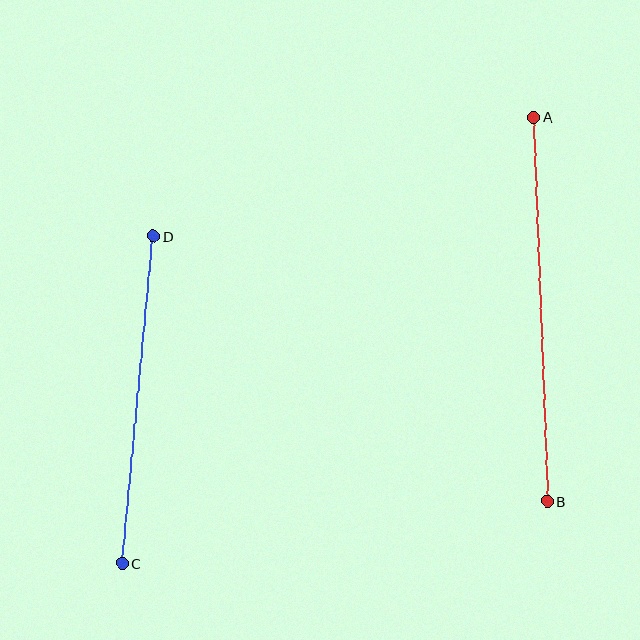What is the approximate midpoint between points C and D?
The midpoint is at approximately (138, 400) pixels.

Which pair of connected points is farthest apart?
Points A and B are farthest apart.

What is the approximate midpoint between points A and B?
The midpoint is at approximately (540, 309) pixels.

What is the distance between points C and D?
The distance is approximately 328 pixels.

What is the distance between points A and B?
The distance is approximately 384 pixels.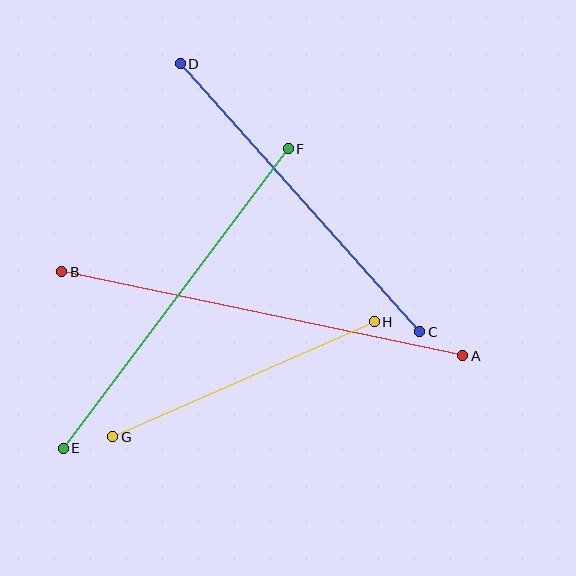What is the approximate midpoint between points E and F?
The midpoint is at approximately (176, 299) pixels.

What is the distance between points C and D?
The distance is approximately 359 pixels.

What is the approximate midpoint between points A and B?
The midpoint is at approximately (262, 314) pixels.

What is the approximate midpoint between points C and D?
The midpoint is at approximately (300, 198) pixels.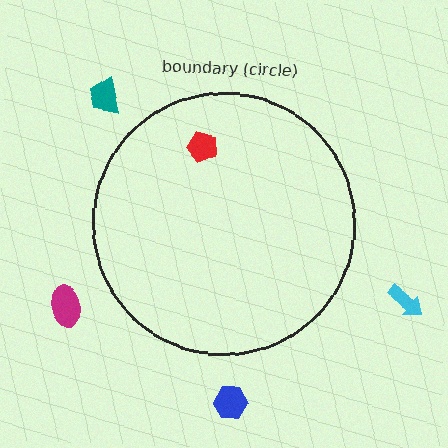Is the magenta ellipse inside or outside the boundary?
Outside.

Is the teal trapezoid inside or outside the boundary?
Outside.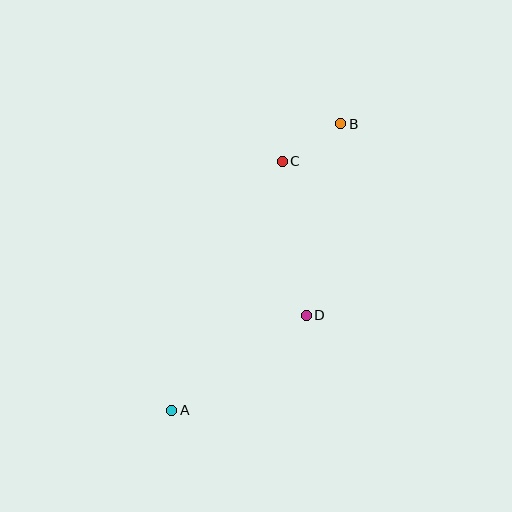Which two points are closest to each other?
Points B and C are closest to each other.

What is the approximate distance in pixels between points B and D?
The distance between B and D is approximately 195 pixels.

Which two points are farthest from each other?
Points A and B are farthest from each other.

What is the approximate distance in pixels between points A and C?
The distance between A and C is approximately 273 pixels.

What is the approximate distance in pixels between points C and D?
The distance between C and D is approximately 156 pixels.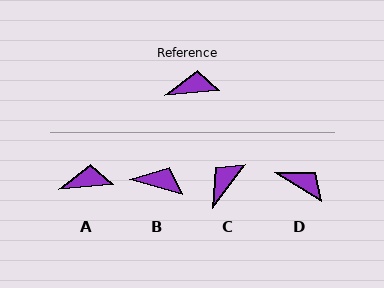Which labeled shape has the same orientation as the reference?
A.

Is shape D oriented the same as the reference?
No, it is off by about 38 degrees.